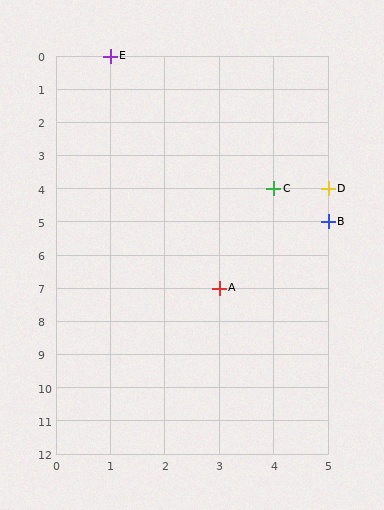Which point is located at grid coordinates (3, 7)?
Point A is at (3, 7).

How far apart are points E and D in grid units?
Points E and D are 4 columns and 4 rows apart (about 5.7 grid units diagonally).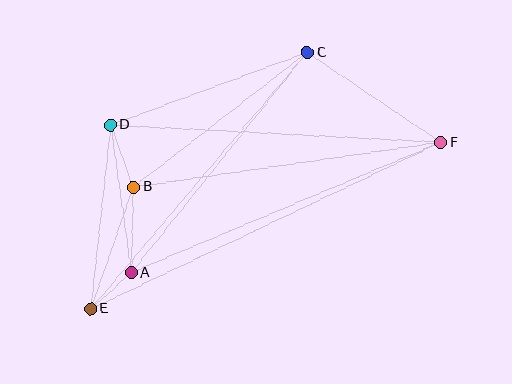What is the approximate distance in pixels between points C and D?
The distance between C and D is approximately 210 pixels.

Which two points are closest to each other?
Points A and E are closest to each other.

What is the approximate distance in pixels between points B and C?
The distance between B and C is approximately 220 pixels.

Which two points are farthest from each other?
Points E and F are farthest from each other.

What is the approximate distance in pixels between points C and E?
The distance between C and E is approximately 336 pixels.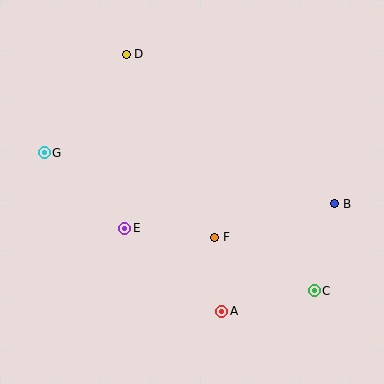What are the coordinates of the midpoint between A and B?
The midpoint between A and B is at (278, 257).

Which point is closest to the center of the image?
Point F at (215, 237) is closest to the center.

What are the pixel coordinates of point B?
Point B is at (335, 204).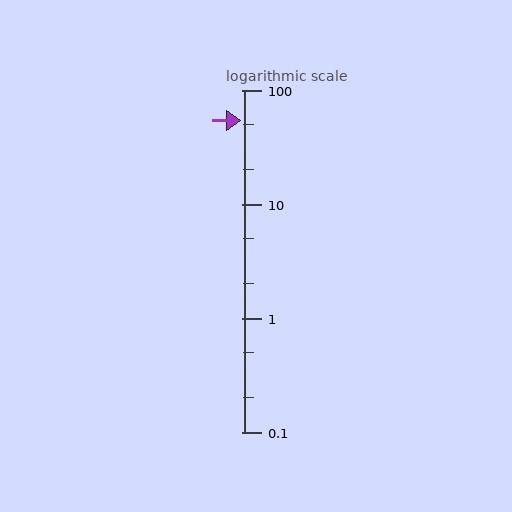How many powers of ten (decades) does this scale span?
The scale spans 3 decades, from 0.1 to 100.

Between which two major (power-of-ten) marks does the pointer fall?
The pointer is between 10 and 100.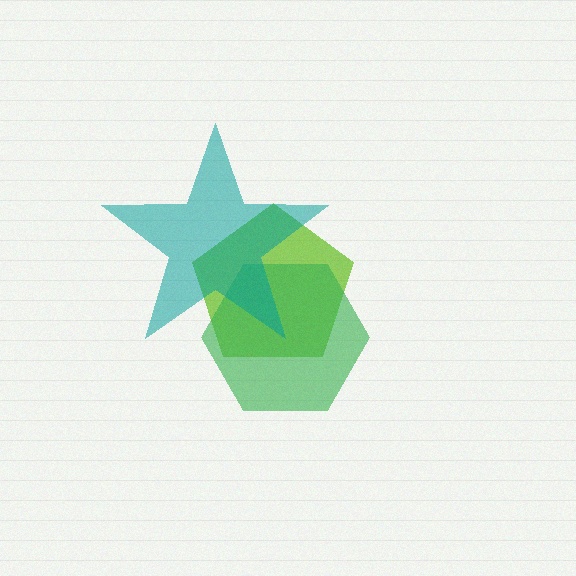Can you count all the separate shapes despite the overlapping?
Yes, there are 3 separate shapes.